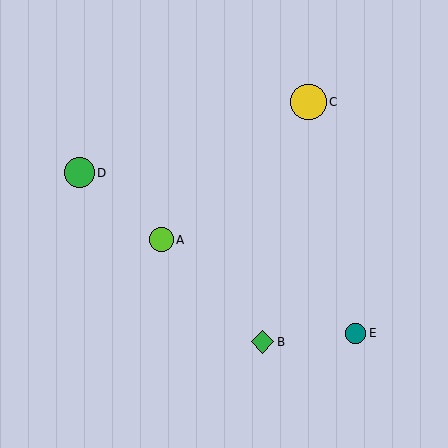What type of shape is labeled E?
Shape E is a teal circle.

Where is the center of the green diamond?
The center of the green diamond is at (262, 342).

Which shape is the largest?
The yellow circle (labeled C) is the largest.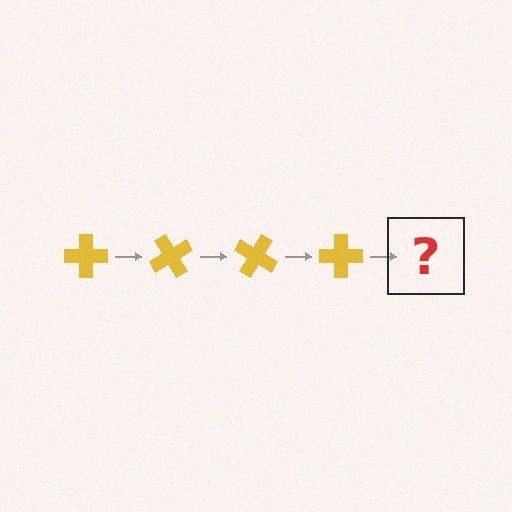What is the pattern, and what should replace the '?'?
The pattern is that the cross rotates 60 degrees each step. The '?' should be a yellow cross rotated 240 degrees.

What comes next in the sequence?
The next element should be a yellow cross rotated 240 degrees.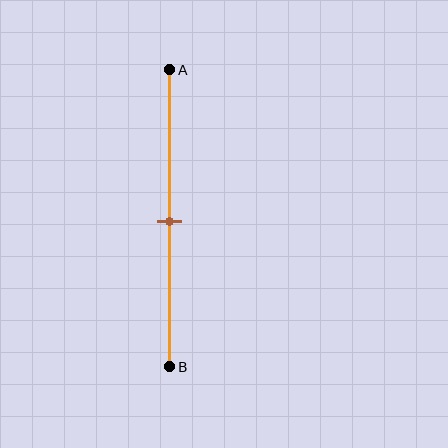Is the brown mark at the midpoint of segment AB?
Yes, the mark is approximately at the midpoint.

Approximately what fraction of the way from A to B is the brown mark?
The brown mark is approximately 50% of the way from A to B.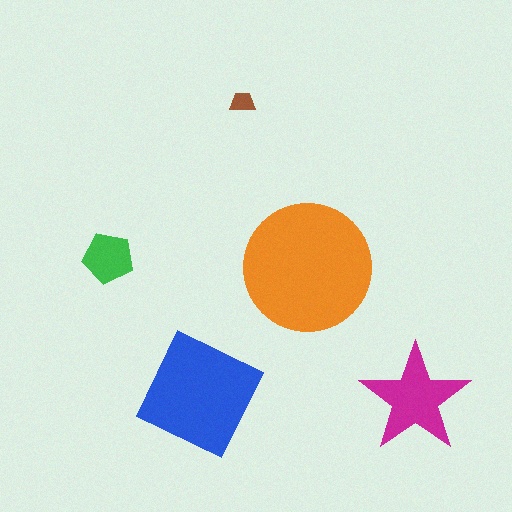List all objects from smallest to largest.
The brown trapezoid, the green pentagon, the magenta star, the blue square, the orange circle.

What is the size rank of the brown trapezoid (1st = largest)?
5th.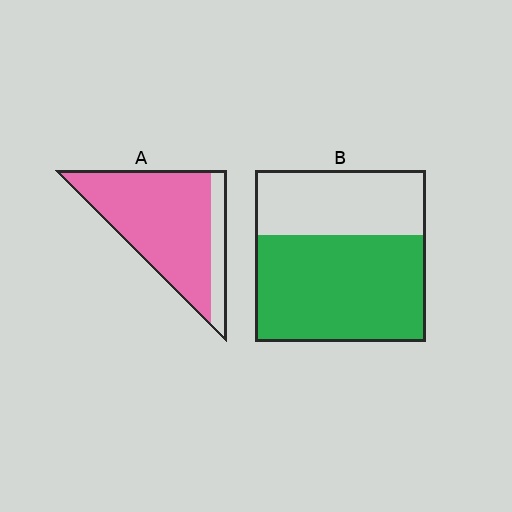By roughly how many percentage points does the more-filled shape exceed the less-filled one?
By roughly 20 percentage points (A over B).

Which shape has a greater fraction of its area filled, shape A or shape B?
Shape A.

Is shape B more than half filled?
Yes.